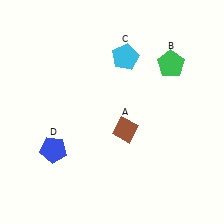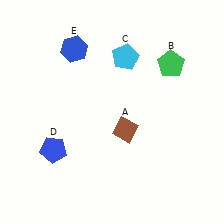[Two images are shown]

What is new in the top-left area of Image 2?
A blue hexagon (E) was added in the top-left area of Image 2.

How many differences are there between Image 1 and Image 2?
There is 1 difference between the two images.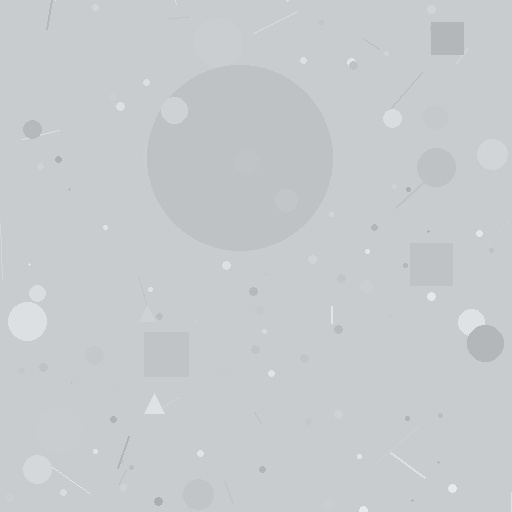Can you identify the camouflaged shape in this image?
The camouflaged shape is a circle.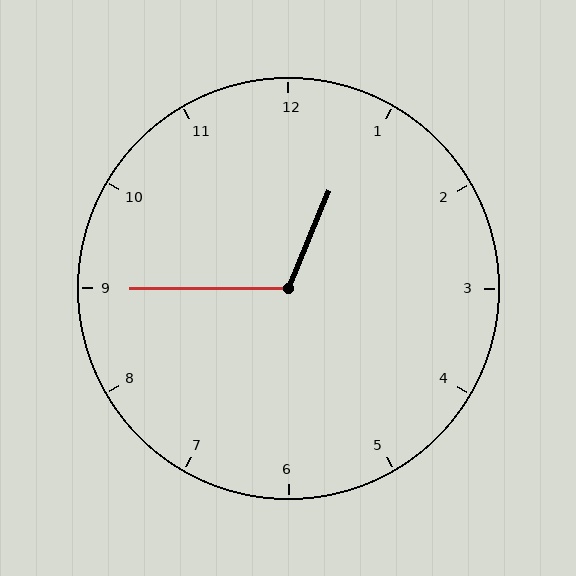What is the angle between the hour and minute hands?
Approximately 112 degrees.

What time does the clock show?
12:45.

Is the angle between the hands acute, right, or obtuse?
It is obtuse.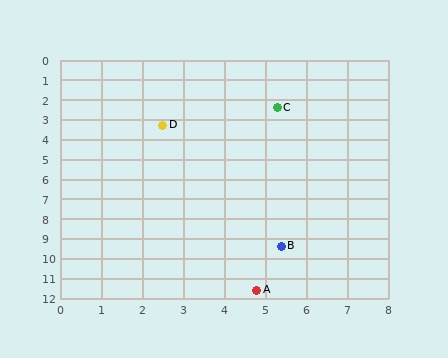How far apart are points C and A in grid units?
Points C and A are about 9.2 grid units apart.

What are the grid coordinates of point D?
Point D is at approximately (2.5, 3.3).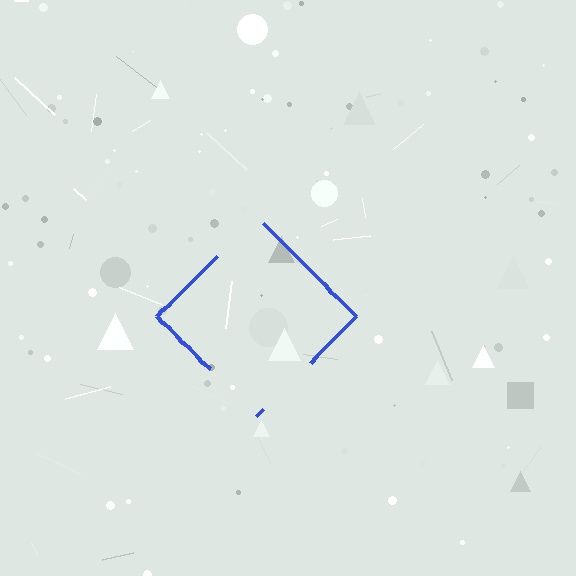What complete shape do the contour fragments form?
The contour fragments form a diamond.